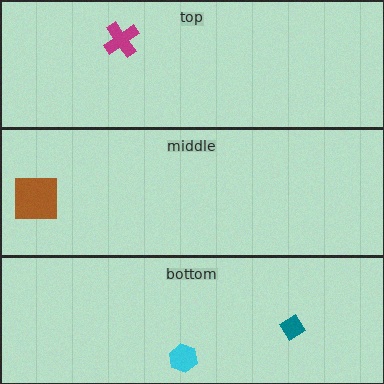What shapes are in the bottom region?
The teal diamond, the cyan hexagon.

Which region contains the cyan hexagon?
The bottom region.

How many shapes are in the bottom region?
2.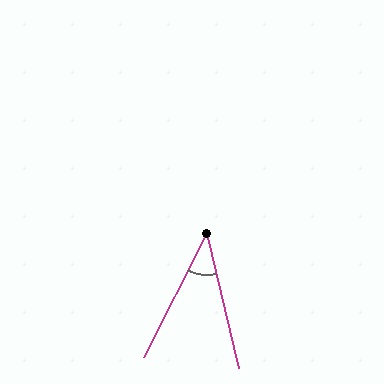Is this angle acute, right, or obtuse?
It is acute.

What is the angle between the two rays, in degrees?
Approximately 40 degrees.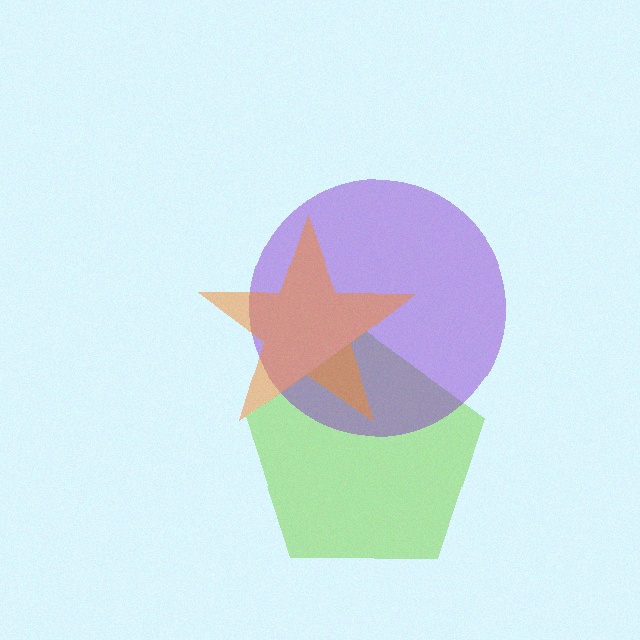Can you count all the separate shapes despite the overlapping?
Yes, there are 3 separate shapes.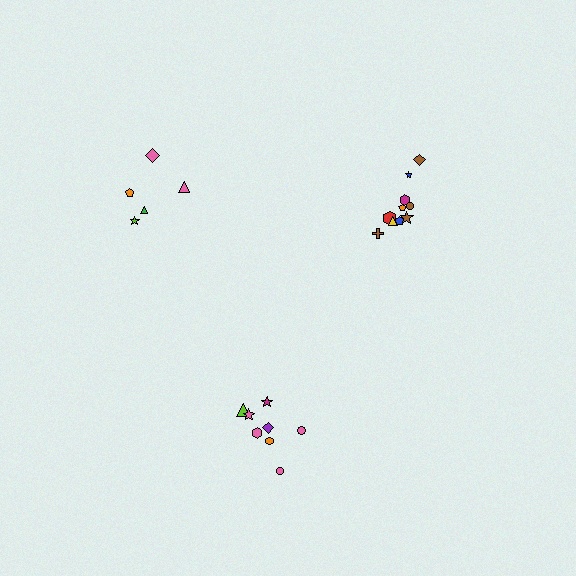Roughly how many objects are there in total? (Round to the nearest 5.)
Roughly 25 objects in total.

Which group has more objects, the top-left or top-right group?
The top-right group.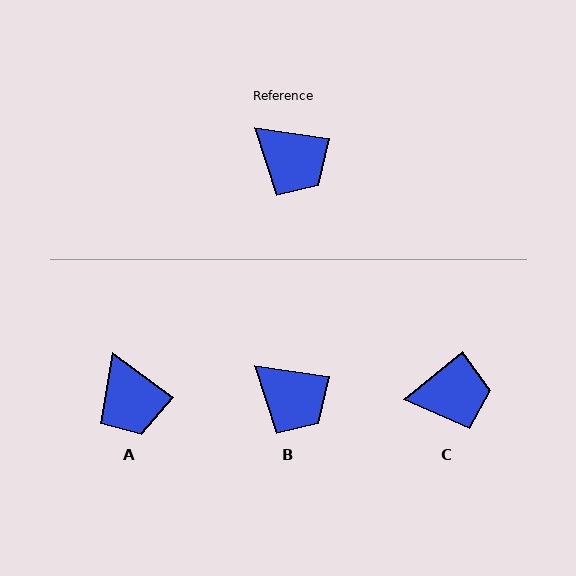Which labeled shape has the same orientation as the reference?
B.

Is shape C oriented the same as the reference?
No, it is off by about 48 degrees.